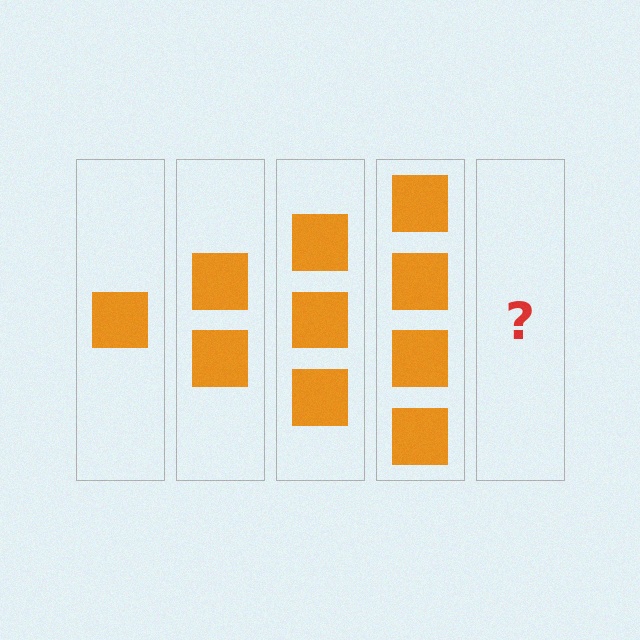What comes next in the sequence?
The next element should be 5 squares.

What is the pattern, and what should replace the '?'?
The pattern is that each step adds one more square. The '?' should be 5 squares.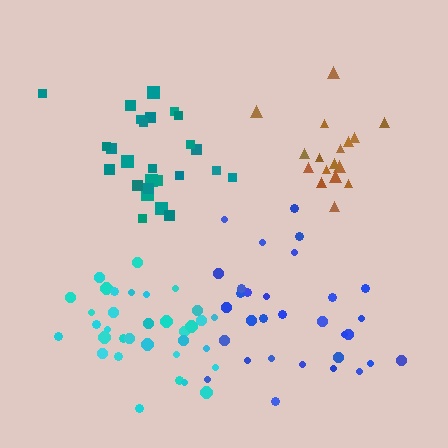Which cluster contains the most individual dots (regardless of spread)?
Cyan (34).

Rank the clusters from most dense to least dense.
cyan, teal, brown, blue.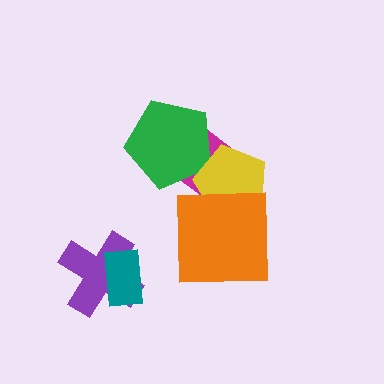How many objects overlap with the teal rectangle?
1 object overlaps with the teal rectangle.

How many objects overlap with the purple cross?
1 object overlaps with the purple cross.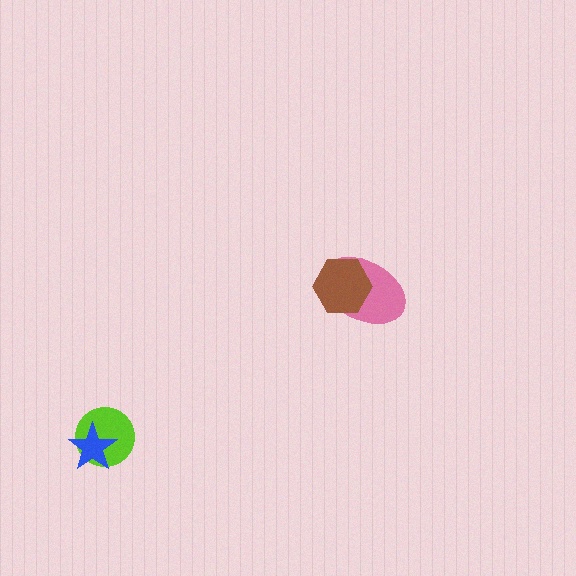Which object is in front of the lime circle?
The blue star is in front of the lime circle.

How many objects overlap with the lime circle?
1 object overlaps with the lime circle.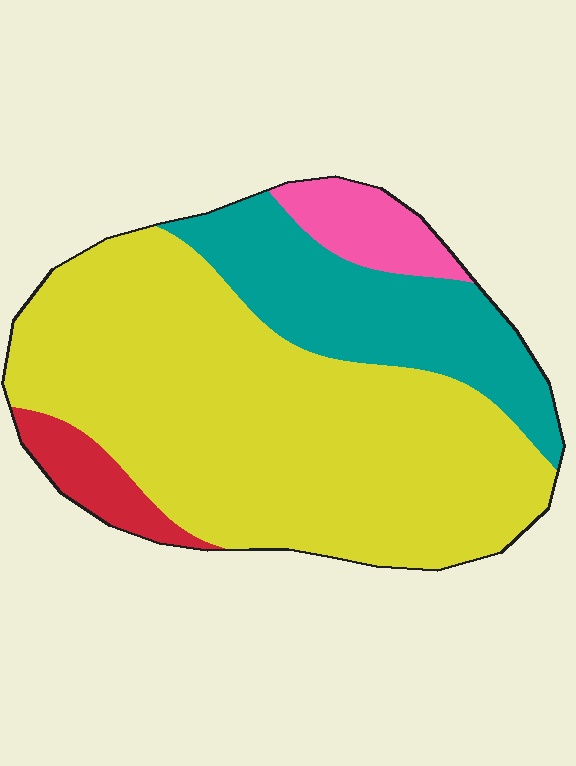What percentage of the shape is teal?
Teal takes up less than a quarter of the shape.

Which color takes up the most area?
Yellow, at roughly 65%.